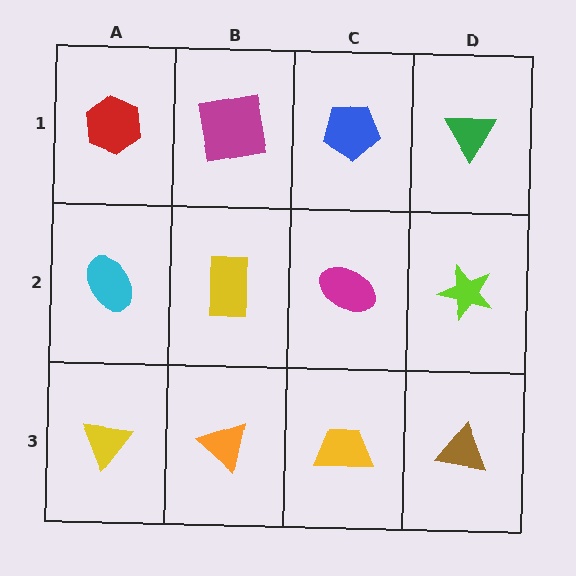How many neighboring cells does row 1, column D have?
2.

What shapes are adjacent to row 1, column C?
A magenta ellipse (row 2, column C), a magenta square (row 1, column B), a green triangle (row 1, column D).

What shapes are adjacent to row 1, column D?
A lime star (row 2, column D), a blue pentagon (row 1, column C).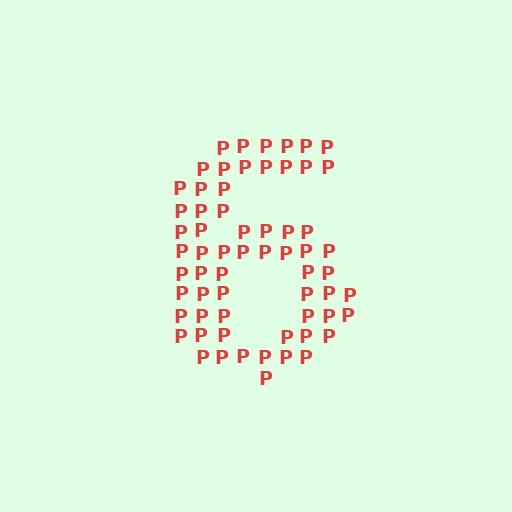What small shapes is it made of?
It is made of small letter P's.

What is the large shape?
The large shape is the digit 6.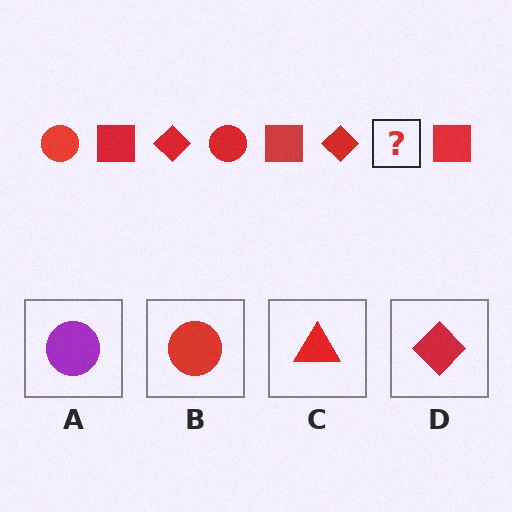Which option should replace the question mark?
Option B.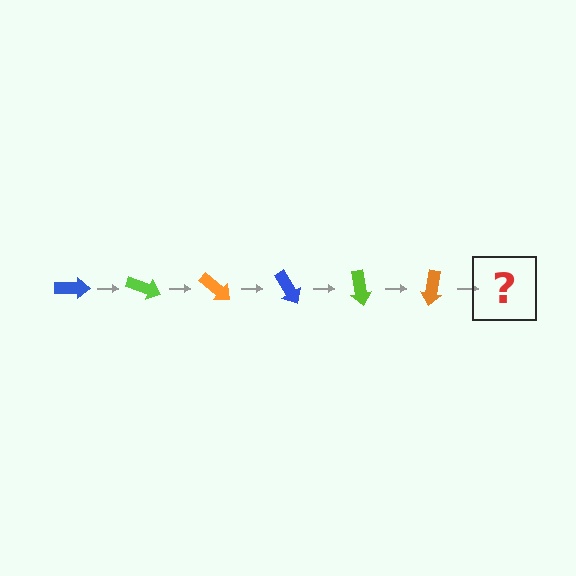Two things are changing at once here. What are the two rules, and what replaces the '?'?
The two rules are that it rotates 20 degrees each step and the color cycles through blue, lime, and orange. The '?' should be a blue arrow, rotated 120 degrees from the start.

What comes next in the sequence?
The next element should be a blue arrow, rotated 120 degrees from the start.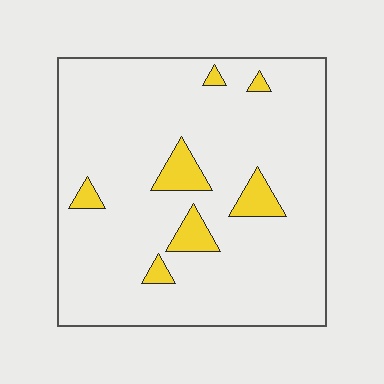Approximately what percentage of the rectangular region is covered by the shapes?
Approximately 10%.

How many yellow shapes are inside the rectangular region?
7.